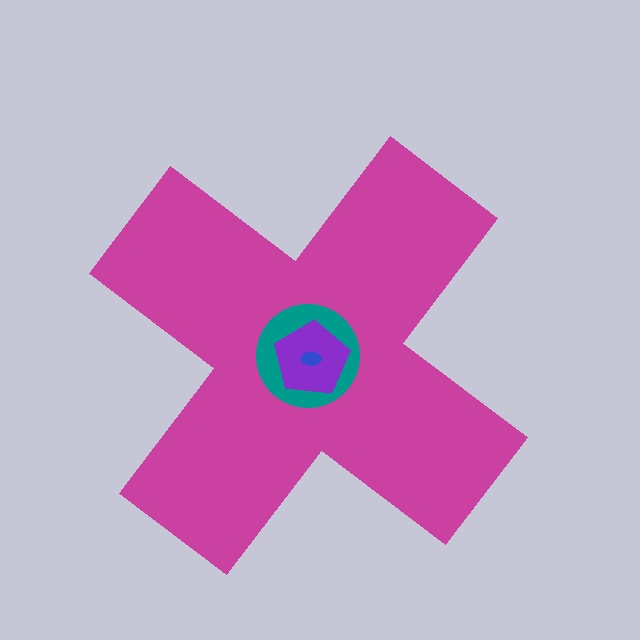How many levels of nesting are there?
4.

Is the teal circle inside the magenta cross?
Yes.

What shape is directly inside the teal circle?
The purple pentagon.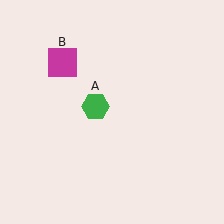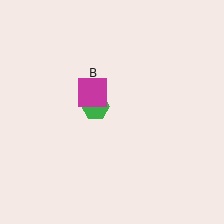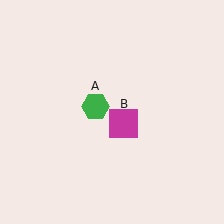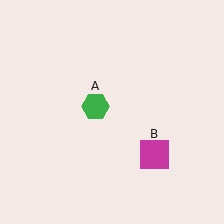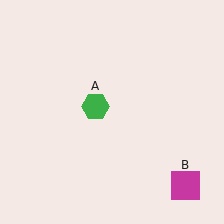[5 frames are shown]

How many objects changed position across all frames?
1 object changed position: magenta square (object B).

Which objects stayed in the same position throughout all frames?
Green hexagon (object A) remained stationary.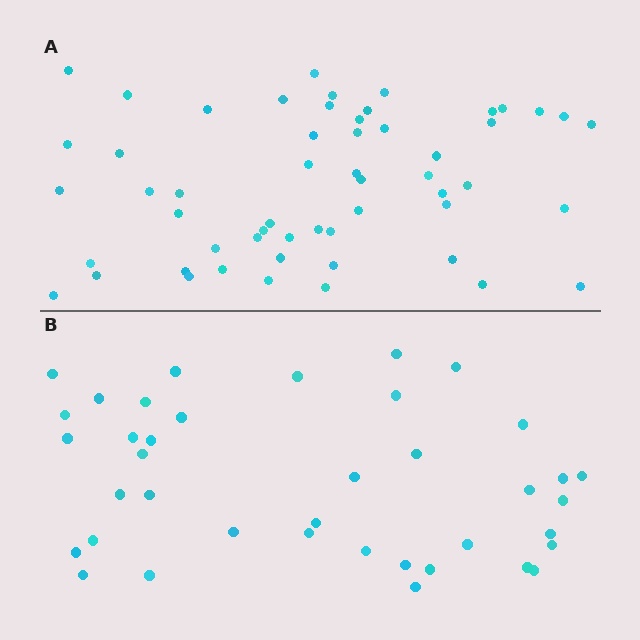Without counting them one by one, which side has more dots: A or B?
Region A (the top region) has more dots.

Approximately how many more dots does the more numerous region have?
Region A has approximately 15 more dots than region B.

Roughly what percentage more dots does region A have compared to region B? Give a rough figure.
About 40% more.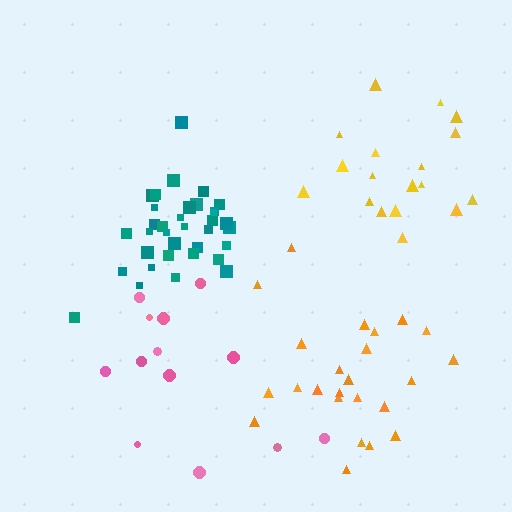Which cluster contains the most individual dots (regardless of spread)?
Teal (35).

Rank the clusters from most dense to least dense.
teal, orange, yellow, pink.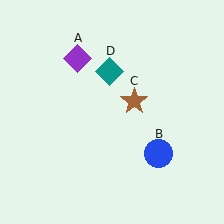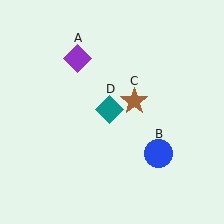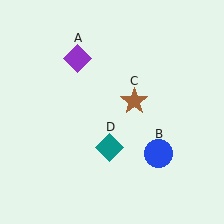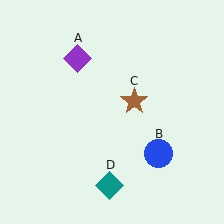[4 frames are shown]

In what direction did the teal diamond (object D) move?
The teal diamond (object D) moved down.